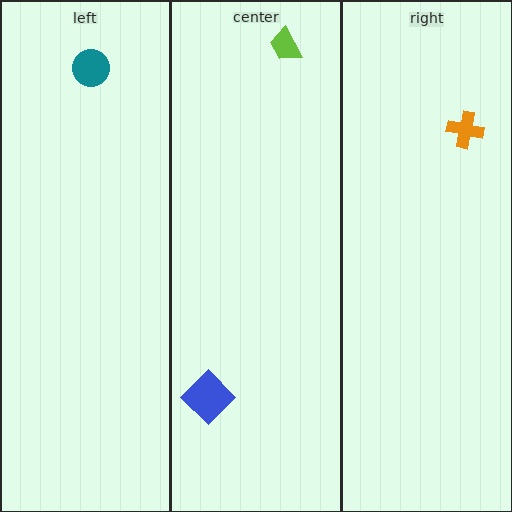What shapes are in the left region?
The teal circle.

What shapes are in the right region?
The orange cross.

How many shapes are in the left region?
1.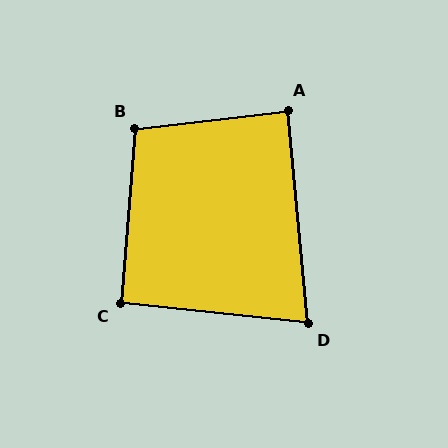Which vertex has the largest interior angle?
B, at approximately 101 degrees.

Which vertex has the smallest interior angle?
D, at approximately 79 degrees.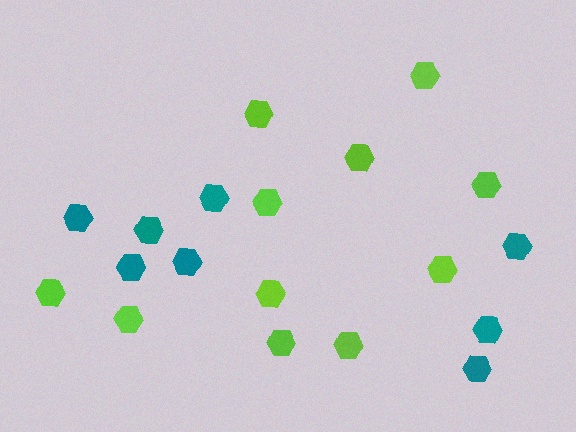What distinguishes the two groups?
There are 2 groups: one group of teal hexagons (8) and one group of lime hexagons (11).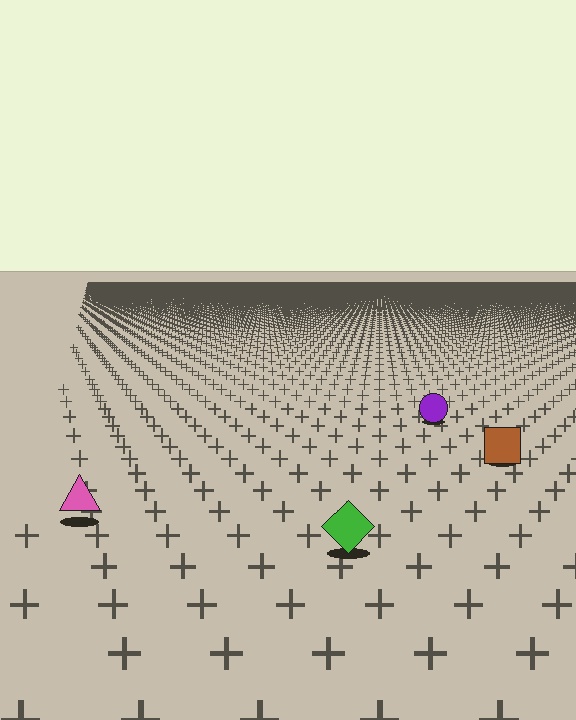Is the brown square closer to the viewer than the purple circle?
Yes. The brown square is closer — you can tell from the texture gradient: the ground texture is coarser near it.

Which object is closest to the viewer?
The green diamond is closest. The texture marks near it are larger and more spread out.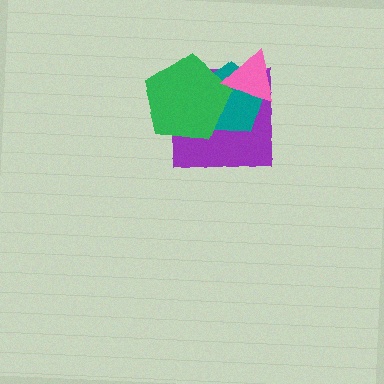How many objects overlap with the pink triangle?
3 objects overlap with the pink triangle.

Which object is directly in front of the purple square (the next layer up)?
The teal pentagon is directly in front of the purple square.